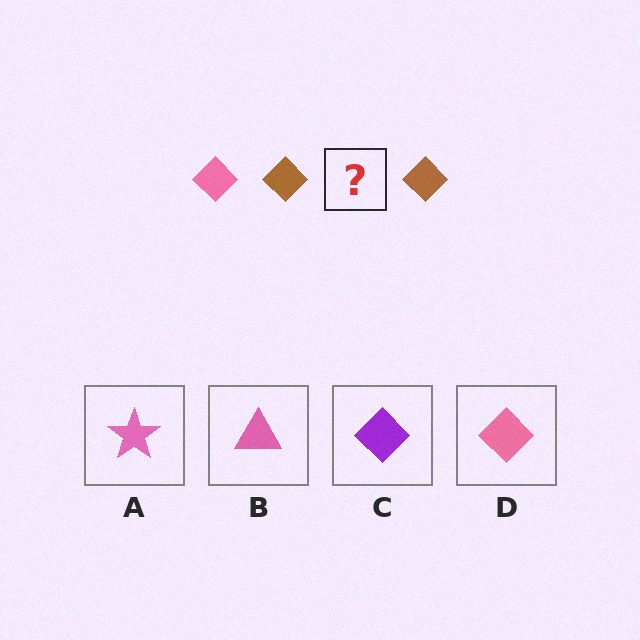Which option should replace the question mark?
Option D.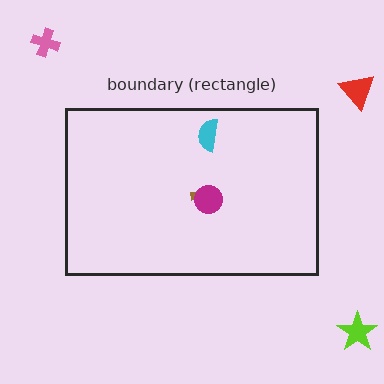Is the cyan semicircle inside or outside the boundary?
Inside.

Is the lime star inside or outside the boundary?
Outside.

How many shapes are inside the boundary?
3 inside, 3 outside.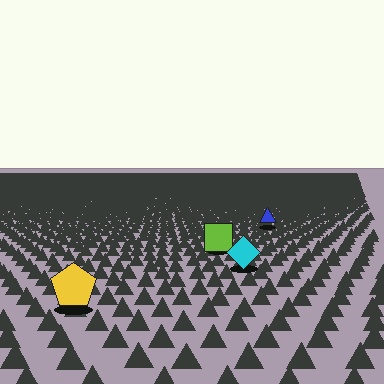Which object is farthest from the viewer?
The blue triangle is farthest from the viewer. It appears smaller and the ground texture around it is denser.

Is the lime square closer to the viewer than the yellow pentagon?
No. The yellow pentagon is closer — you can tell from the texture gradient: the ground texture is coarser near it.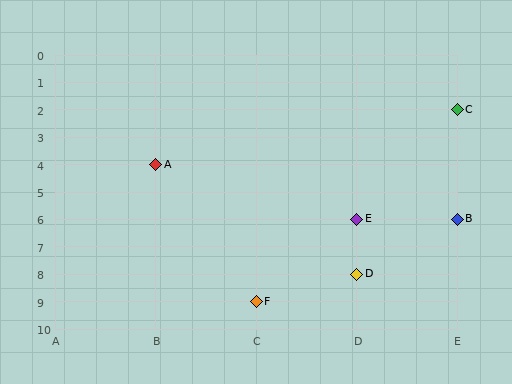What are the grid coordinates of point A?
Point A is at grid coordinates (B, 4).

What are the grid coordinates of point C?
Point C is at grid coordinates (E, 2).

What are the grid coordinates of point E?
Point E is at grid coordinates (D, 6).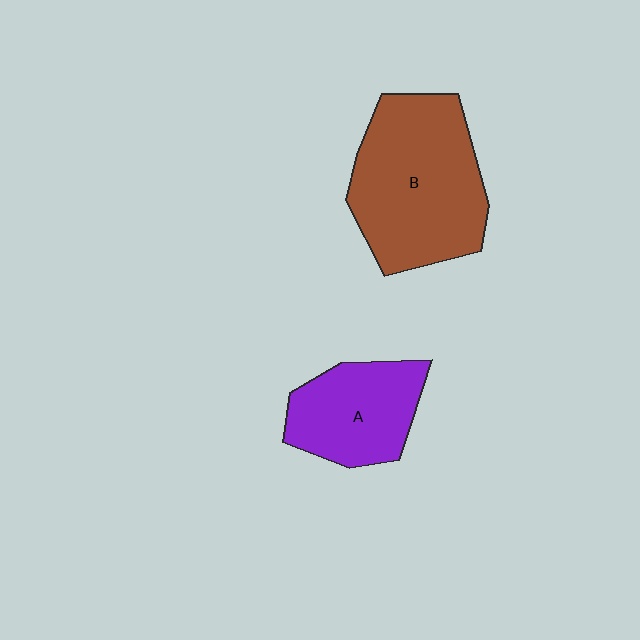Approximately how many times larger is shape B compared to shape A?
Approximately 1.7 times.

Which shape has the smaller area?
Shape A (purple).